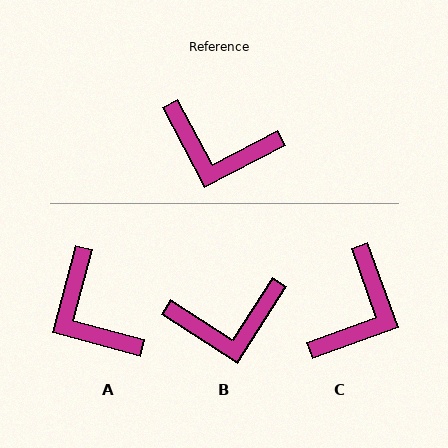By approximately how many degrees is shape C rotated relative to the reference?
Approximately 82 degrees counter-clockwise.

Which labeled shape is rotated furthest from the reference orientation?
C, about 82 degrees away.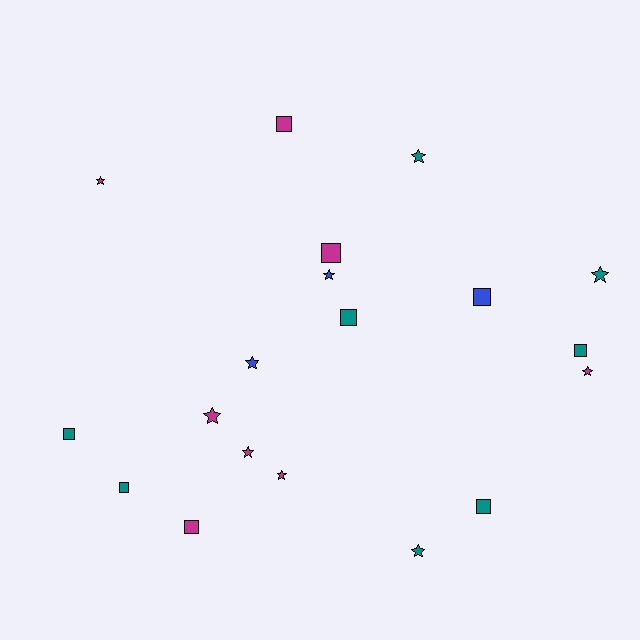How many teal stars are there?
There are 3 teal stars.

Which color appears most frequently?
Teal, with 8 objects.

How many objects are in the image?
There are 19 objects.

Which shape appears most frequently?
Star, with 10 objects.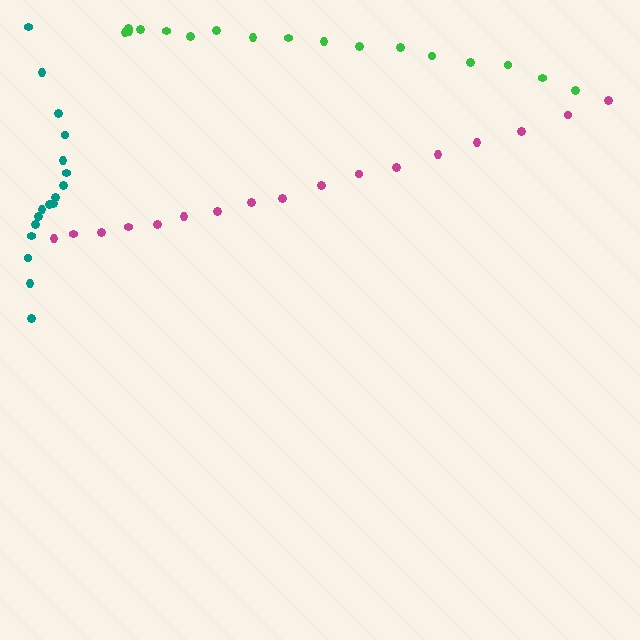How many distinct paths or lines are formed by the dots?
There are 3 distinct paths.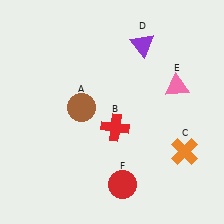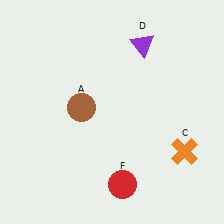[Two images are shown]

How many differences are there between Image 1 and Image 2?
There are 2 differences between the two images.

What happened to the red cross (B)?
The red cross (B) was removed in Image 2. It was in the bottom-right area of Image 1.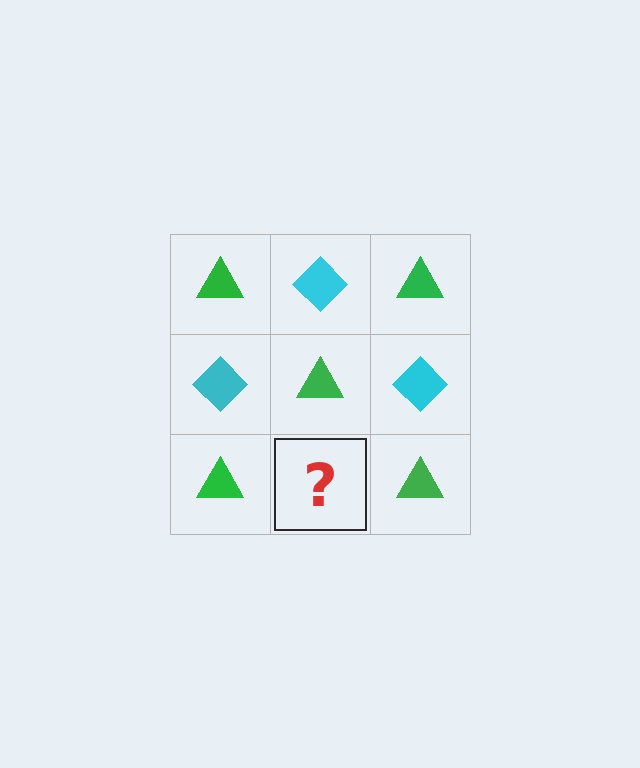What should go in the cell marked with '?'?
The missing cell should contain a cyan diamond.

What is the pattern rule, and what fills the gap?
The rule is that it alternates green triangle and cyan diamond in a checkerboard pattern. The gap should be filled with a cyan diamond.